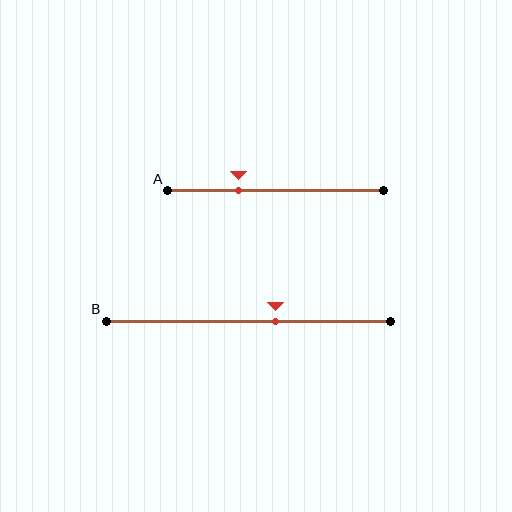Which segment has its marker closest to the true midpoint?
Segment B has its marker closest to the true midpoint.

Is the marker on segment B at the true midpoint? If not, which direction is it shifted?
No, the marker on segment B is shifted to the right by about 10% of the segment length.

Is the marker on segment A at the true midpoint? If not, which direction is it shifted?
No, the marker on segment A is shifted to the left by about 17% of the segment length.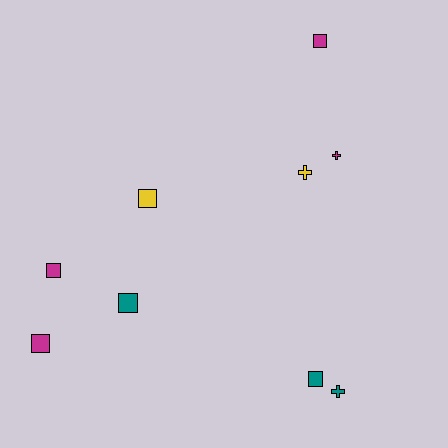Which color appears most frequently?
Magenta, with 4 objects.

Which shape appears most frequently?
Square, with 6 objects.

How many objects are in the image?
There are 9 objects.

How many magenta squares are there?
There are 3 magenta squares.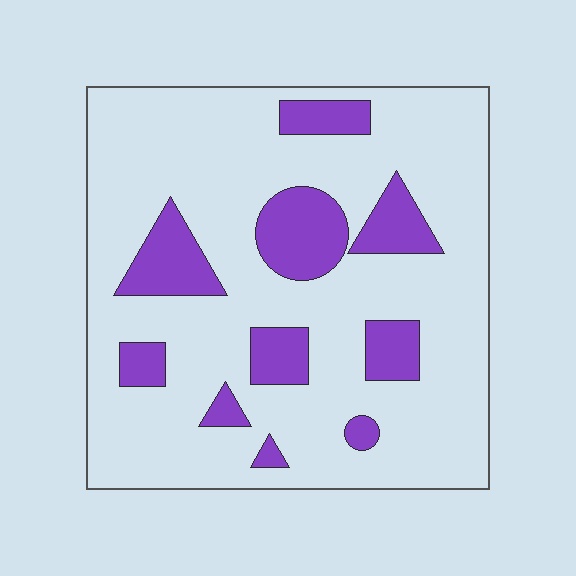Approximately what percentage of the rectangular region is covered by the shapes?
Approximately 20%.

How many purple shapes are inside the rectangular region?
10.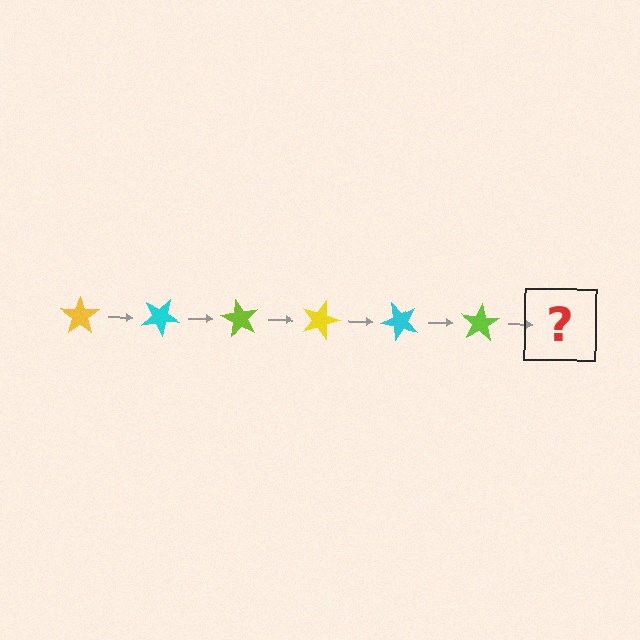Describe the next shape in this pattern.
It should be a yellow star, rotated 180 degrees from the start.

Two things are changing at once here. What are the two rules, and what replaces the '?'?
The two rules are that it rotates 30 degrees each step and the color cycles through yellow, cyan, and lime. The '?' should be a yellow star, rotated 180 degrees from the start.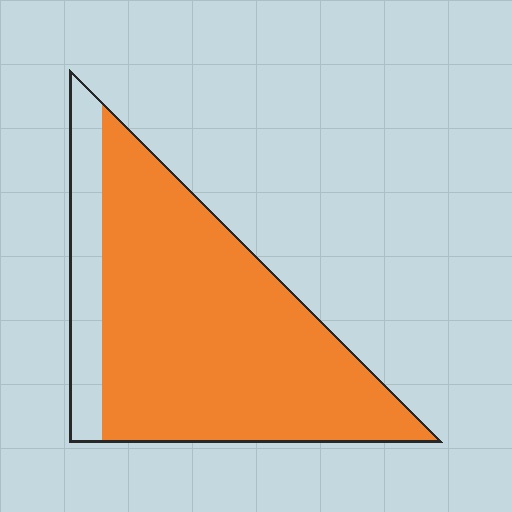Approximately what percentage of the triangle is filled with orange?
Approximately 85%.